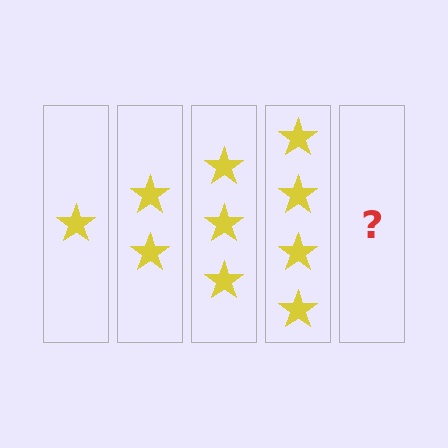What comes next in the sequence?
The next element should be 5 stars.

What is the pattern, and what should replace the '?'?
The pattern is that each step adds one more star. The '?' should be 5 stars.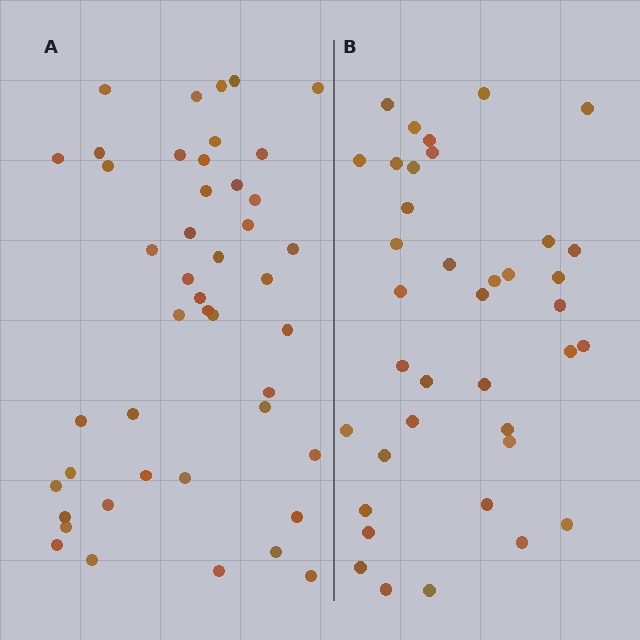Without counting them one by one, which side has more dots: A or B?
Region A (the left region) has more dots.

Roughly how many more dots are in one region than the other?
Region A has roughly 8 or so more dots than region B.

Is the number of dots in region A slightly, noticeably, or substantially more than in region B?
Region A has only slightly more — the two regions are fairly close. The ratio is roughly 1.2 to 1.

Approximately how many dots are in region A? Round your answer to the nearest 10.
About 40 dots. (The exact count is 45, which rounds to 40.)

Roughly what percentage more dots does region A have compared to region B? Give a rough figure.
About 20% more.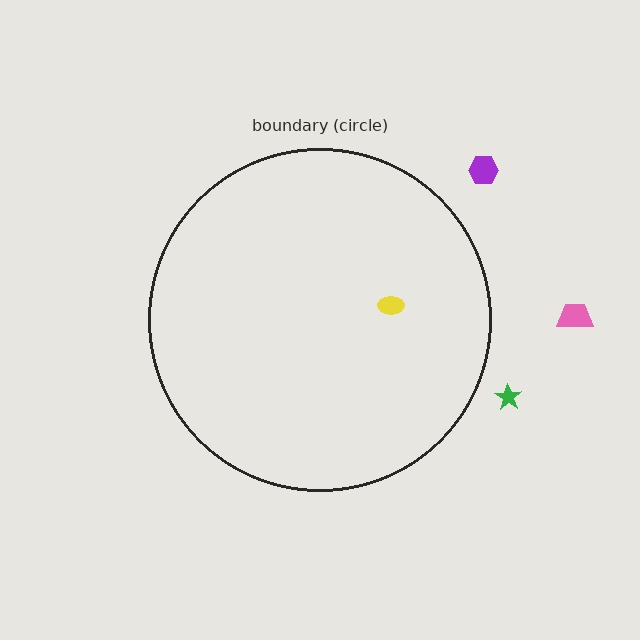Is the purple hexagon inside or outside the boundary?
Outside.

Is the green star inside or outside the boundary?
Outside.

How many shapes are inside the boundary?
1 inside, 3 outside.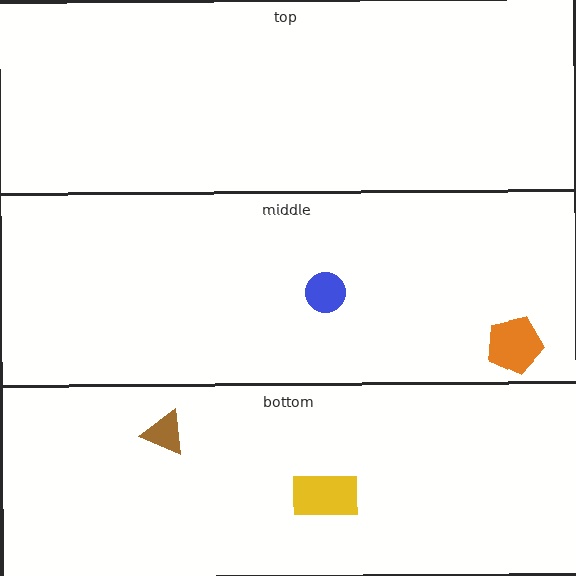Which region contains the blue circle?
The middle region.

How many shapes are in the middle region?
2.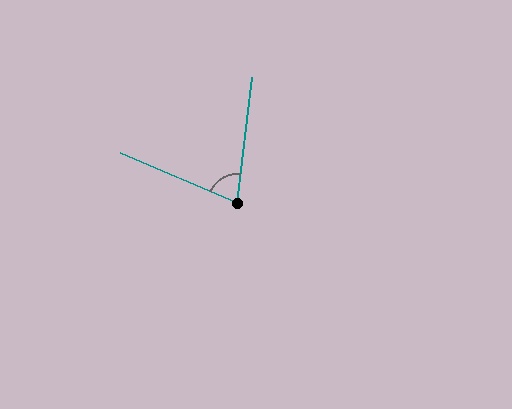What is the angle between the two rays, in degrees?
Approximately 74 degrees.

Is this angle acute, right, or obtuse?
It is acute.